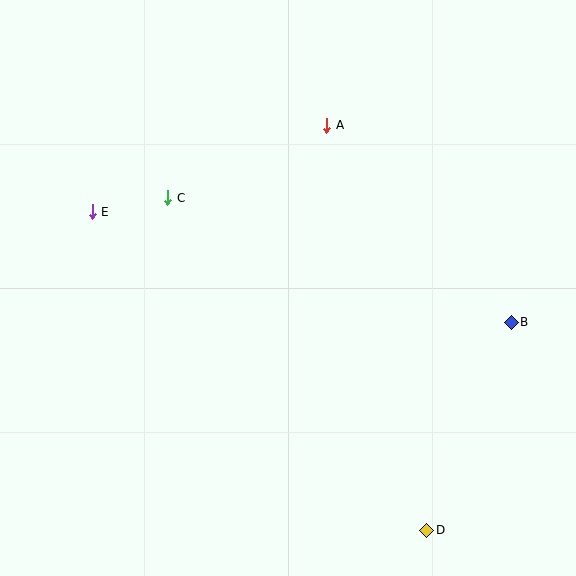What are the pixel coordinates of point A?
Point A is at (327, 125).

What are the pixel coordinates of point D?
Point D is at (427, 530).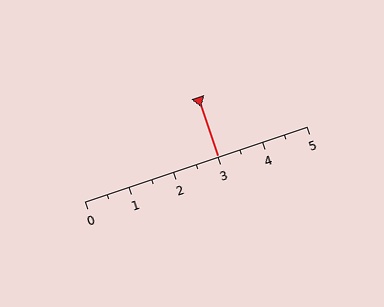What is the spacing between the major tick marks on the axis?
The major ticks are spaced 1 apart.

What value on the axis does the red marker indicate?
The marker indicates approximately 3.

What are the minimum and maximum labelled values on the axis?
The axis runs from 0 to 5.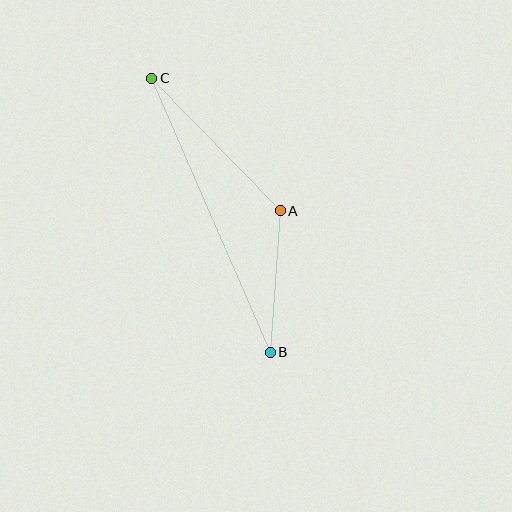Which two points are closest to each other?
Points A and B are closest to each other.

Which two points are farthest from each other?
Points B and C are farthest from each other.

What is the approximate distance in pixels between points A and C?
The distance between A and C is approximately 185 pixels.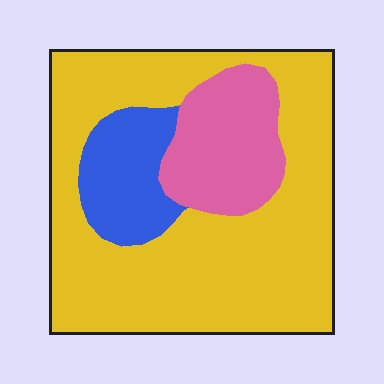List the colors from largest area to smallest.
From largest to smallest: yellow, pink, blue.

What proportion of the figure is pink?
Pink takes up between a sixth and a third of the figure.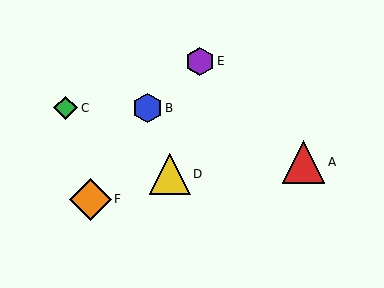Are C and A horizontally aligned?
No, C is at y≈108 and A is at y≈162.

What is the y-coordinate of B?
Object B is at y≈108.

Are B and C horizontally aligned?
Yes, both are at y≈108.